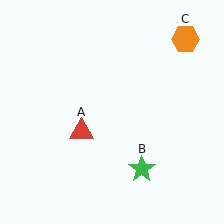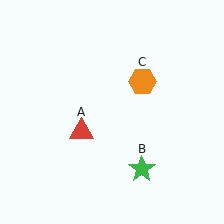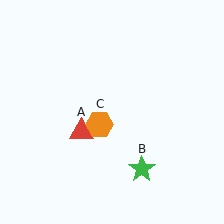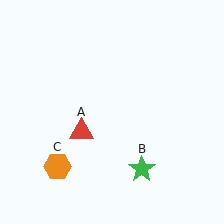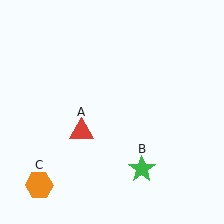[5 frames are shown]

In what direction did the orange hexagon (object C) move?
The orange hexagon (object C) moved down and to the left.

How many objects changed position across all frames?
1 object changed position: orange hexagon (object C).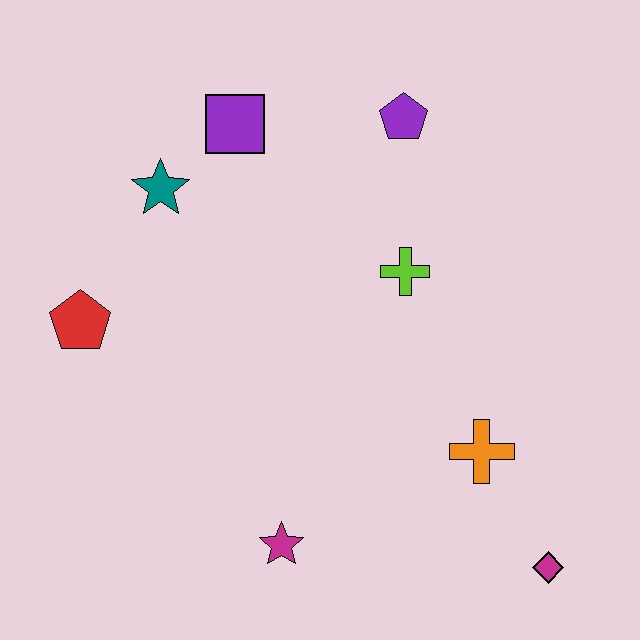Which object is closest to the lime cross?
The purple pentagon is closest to the lime cross.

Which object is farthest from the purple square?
The magenta diamond is farthest from the purple square.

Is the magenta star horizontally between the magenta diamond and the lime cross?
No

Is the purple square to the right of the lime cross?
No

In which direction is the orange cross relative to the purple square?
The orange cross is below the purple square.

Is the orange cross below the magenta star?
No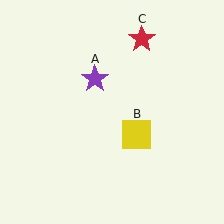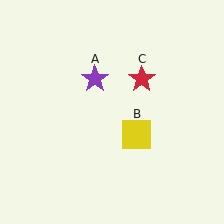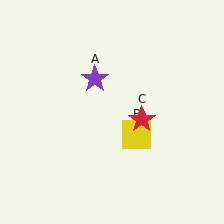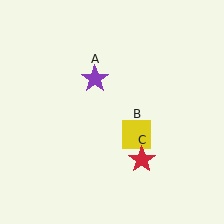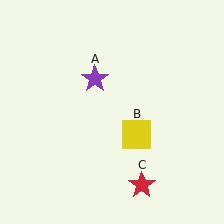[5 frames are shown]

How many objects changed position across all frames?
1 object changed position: red star (object C).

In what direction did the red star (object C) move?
The red star (object C) moved down.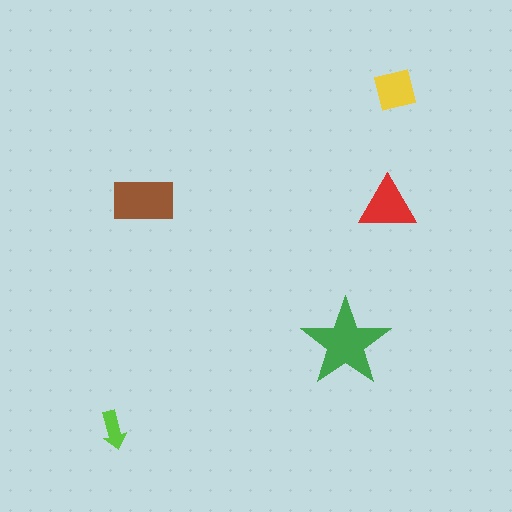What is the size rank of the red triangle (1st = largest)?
3rd.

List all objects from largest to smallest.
The green star, the brown rectangle, the red triangle, the yellow square, the lime arrow.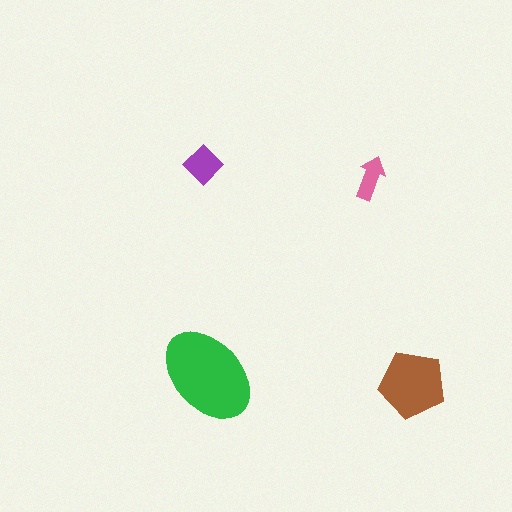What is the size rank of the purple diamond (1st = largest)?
3rd.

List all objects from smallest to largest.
The pink arrow, the purple diamond, the brown pentagon, the green ellipse.